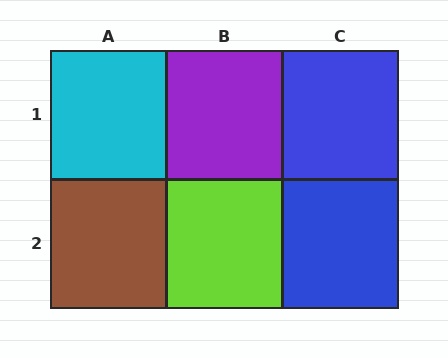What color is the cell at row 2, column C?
Blue.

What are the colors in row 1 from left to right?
Cyan, purple, blue.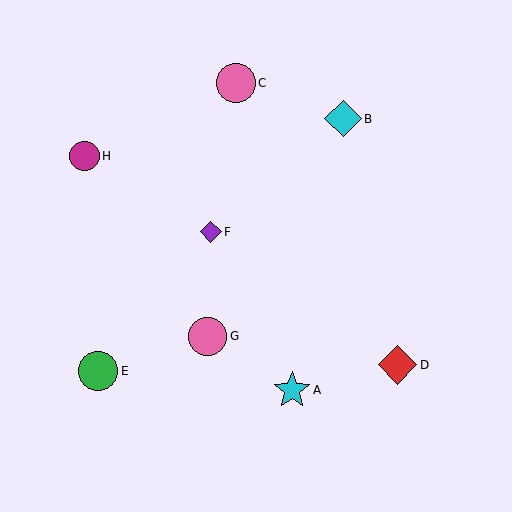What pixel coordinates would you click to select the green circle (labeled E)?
Click at (98, 371) to select the green circle E.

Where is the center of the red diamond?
The center of the red diamond is at (398, 365).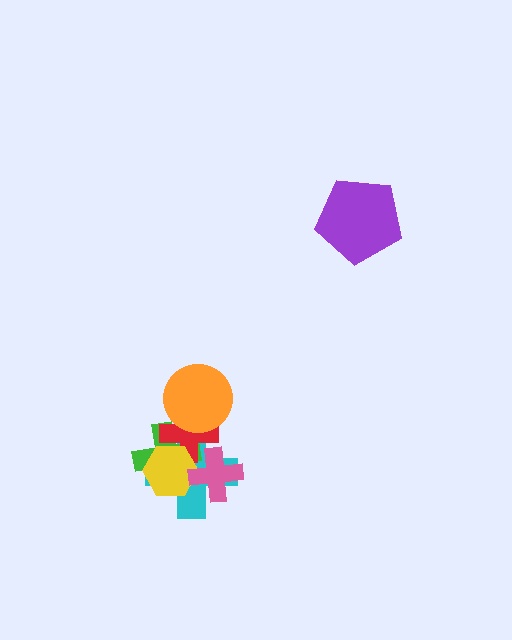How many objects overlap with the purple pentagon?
0 objects overlap with the purple pentagon.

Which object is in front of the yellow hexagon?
The pink cross is in front of the yellow hexagon.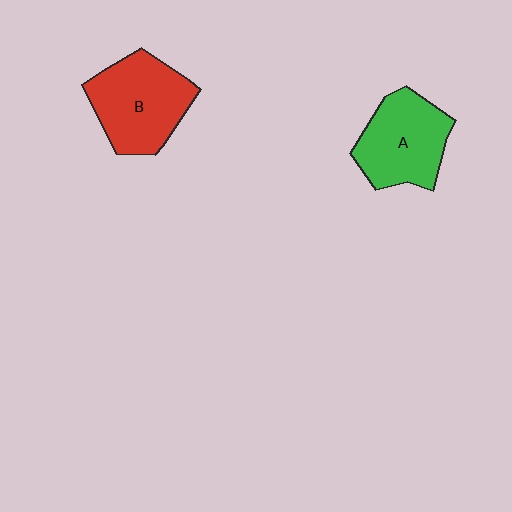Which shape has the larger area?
Shape B (red).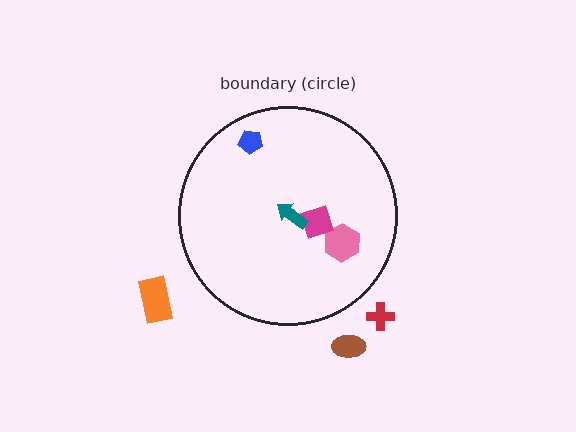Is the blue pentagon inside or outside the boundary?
Inside.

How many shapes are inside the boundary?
4 inside, 3 outside.